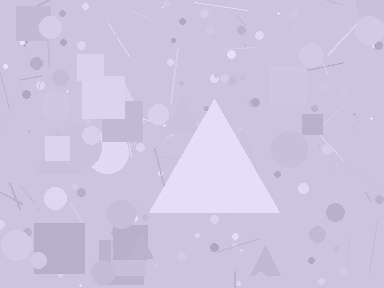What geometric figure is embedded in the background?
A triangle is embedded in the background.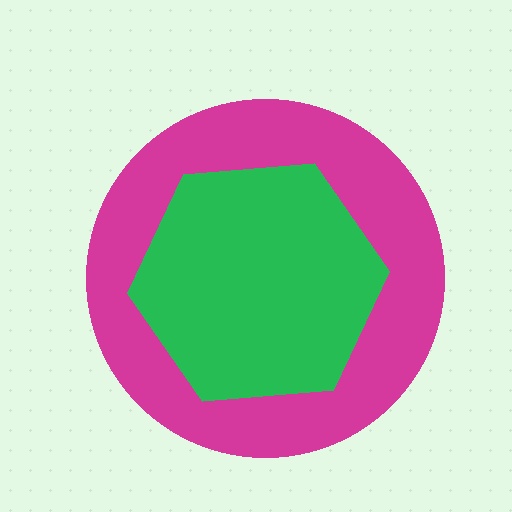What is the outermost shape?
The magenta circle.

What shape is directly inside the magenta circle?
The green hexagon.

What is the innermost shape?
The green hexagon.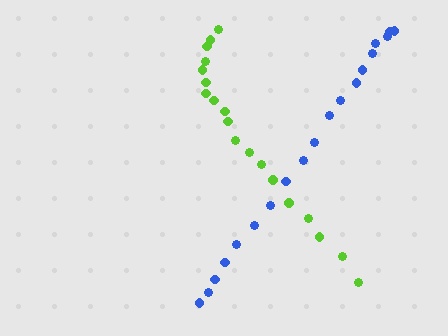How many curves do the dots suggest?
There are 2 distinct paths.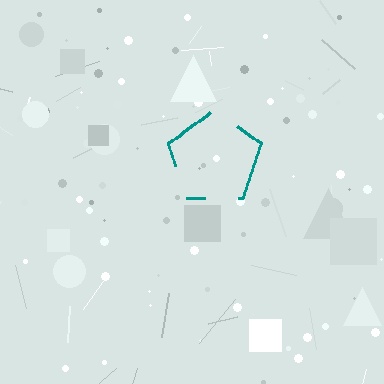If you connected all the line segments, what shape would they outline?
They would outline a pentagon.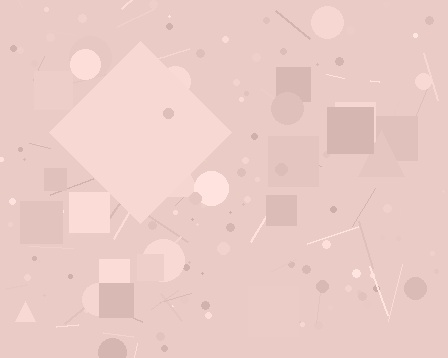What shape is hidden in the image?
A diamond is hidden in the image.